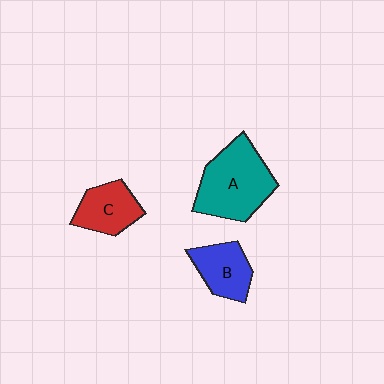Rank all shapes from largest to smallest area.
From largest to smallest: A (teal), C (red), B (blue).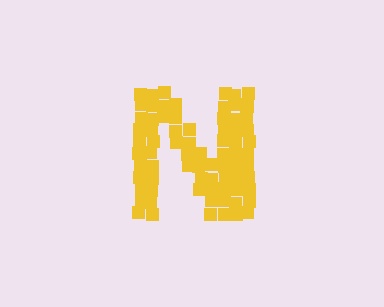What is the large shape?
The large shape is the letter N.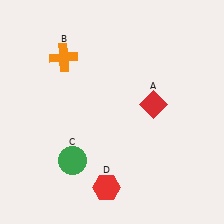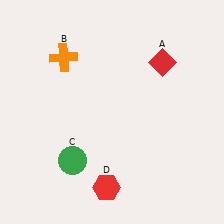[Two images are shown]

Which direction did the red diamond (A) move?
The red diamond (A) moved up.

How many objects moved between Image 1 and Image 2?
1 object moved between the two images.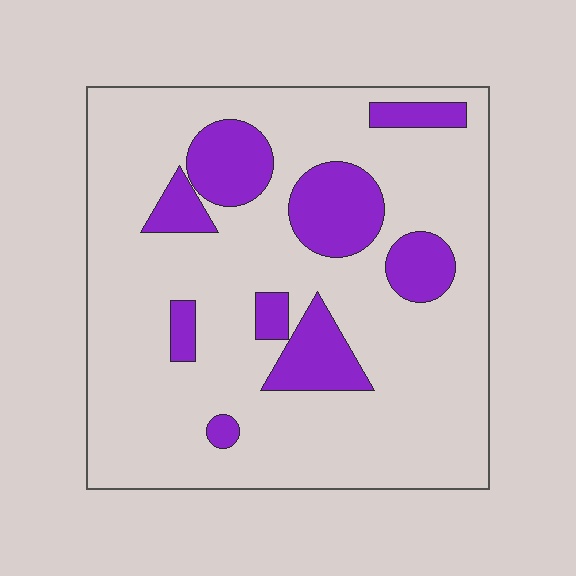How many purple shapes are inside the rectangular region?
9.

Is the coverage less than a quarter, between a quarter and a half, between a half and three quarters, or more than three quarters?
Less than a quarter.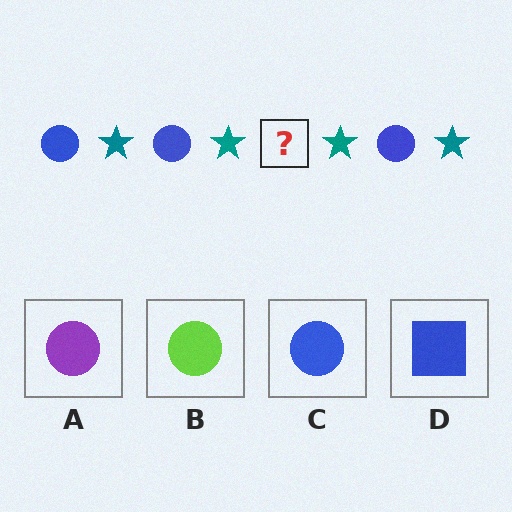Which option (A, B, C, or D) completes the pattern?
C.